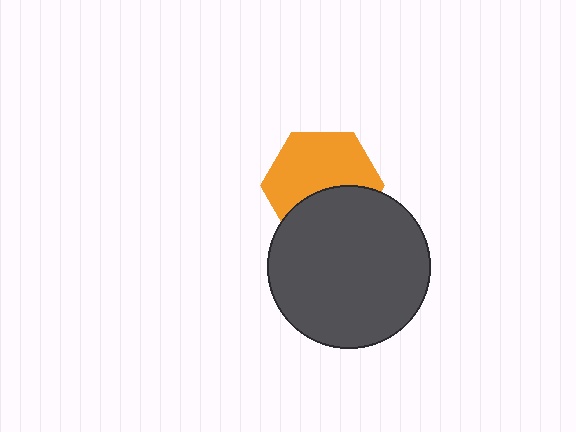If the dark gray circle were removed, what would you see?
You would see the complete orange hexagon.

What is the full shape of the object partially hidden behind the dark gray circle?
The partially hidden object is an orange hexagon.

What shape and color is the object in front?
The object in front is a dark gray circle.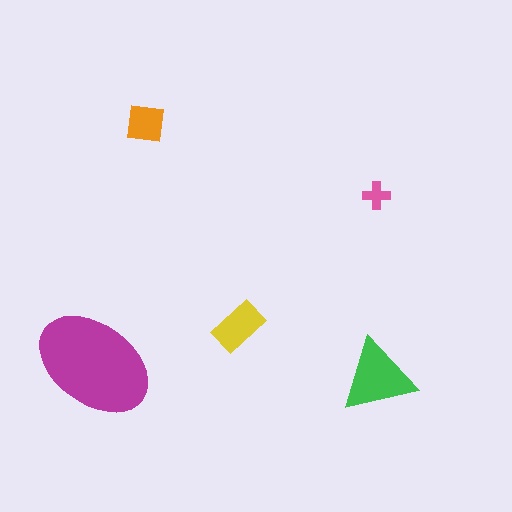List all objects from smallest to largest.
The pink cross, the orange square, the yellow rectangle, the green triangle, the magenta ellipse.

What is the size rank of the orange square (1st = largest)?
4th.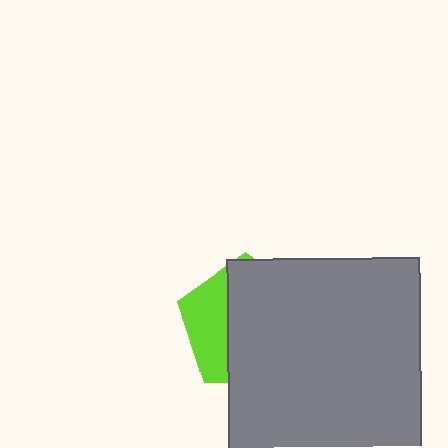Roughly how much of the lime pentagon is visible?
A small part of it is visible (roughly 31%).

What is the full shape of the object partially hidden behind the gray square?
The partially hidden object is a lime pentagon.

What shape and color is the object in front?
The object in front is a gray square.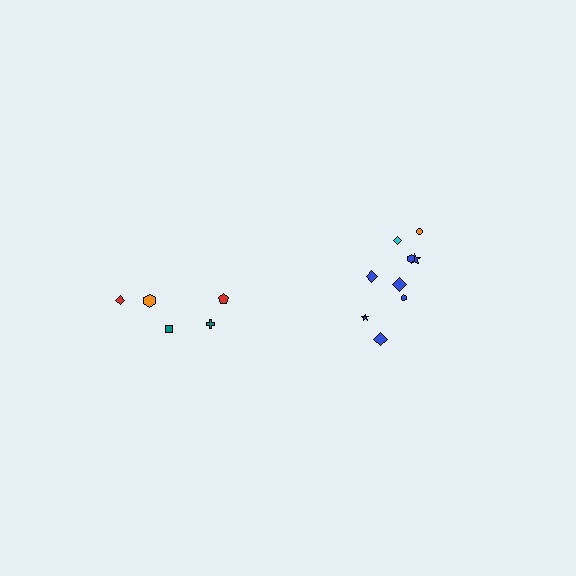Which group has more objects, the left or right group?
The right group.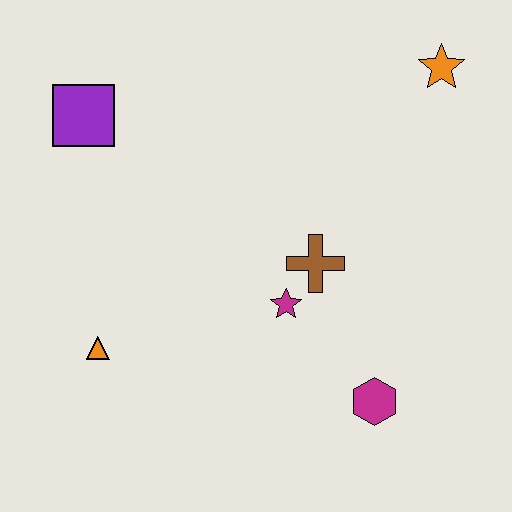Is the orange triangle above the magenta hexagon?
Yes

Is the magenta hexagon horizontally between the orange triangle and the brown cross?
No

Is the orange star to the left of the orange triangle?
No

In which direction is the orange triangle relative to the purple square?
The orange triangle is below the purple square.